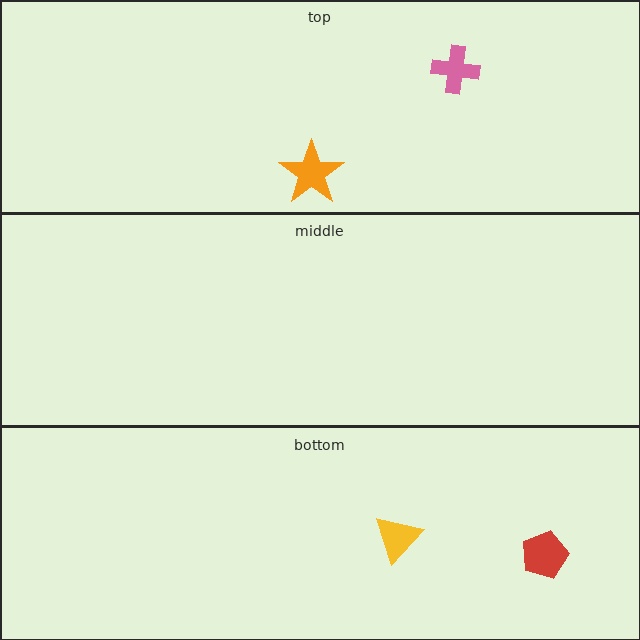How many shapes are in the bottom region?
2.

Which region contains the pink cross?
The top region.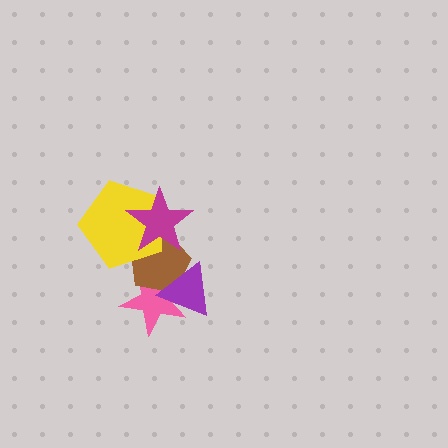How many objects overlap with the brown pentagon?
4 objects overlap with the brown pentagon.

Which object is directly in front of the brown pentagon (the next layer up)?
The purple triangle is directly in front of the brown pentagon.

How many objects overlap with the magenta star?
2 objects overlap with the magenta star.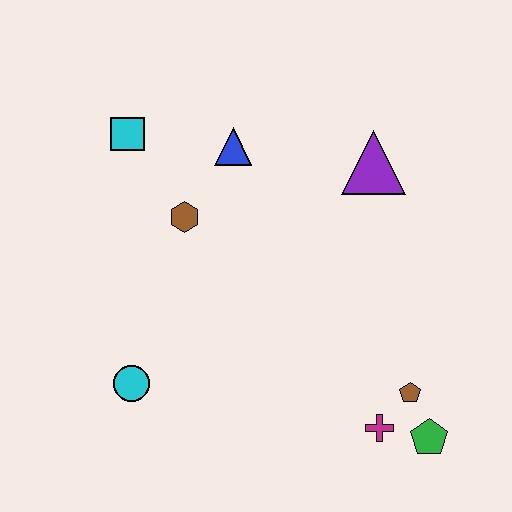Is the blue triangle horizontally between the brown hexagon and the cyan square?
No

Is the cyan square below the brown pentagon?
No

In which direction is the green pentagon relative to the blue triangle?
The green pentagon is below the blue triangle.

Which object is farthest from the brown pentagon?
The cyan square is farthest from the brown pentagon.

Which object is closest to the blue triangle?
The brown hexagon is closest to the blue triangle.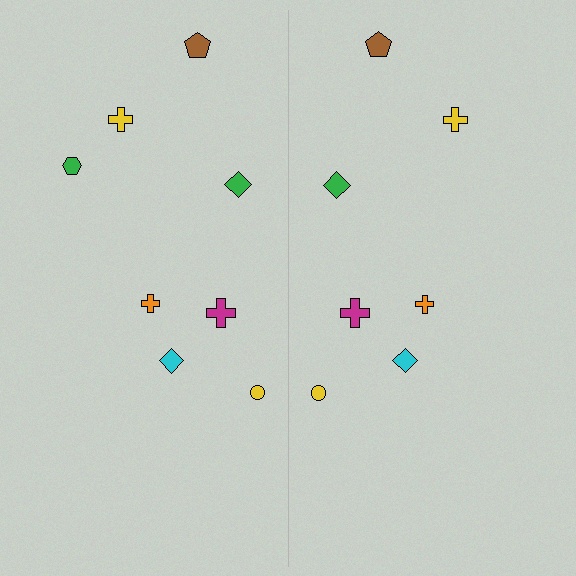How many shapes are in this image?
There are 15 shapes in this image.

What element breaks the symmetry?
A green hexagon is missing from the right side.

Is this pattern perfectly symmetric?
No, the pattern is not perfectly symmetric. A green hexagon is missing from the right side.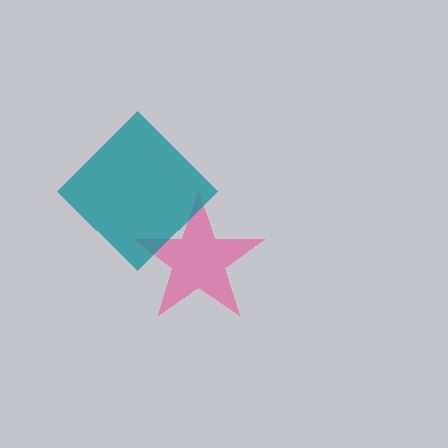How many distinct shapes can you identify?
There are 2 distinct shapes: a pink star, a teal diamond.